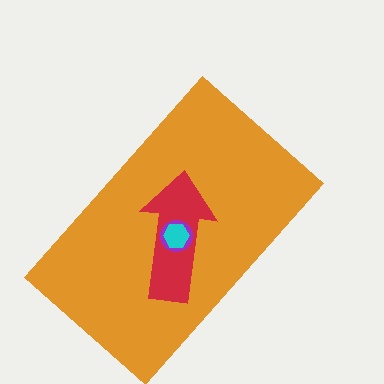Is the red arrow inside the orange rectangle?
Yes.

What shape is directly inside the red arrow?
The purple circle.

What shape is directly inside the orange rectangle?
The red arrow.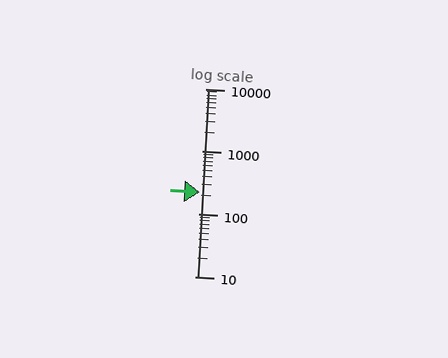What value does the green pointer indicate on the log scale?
The pointer indicates approximately 220.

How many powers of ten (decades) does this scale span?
The scale spans 3 decades, from 10 to 10000.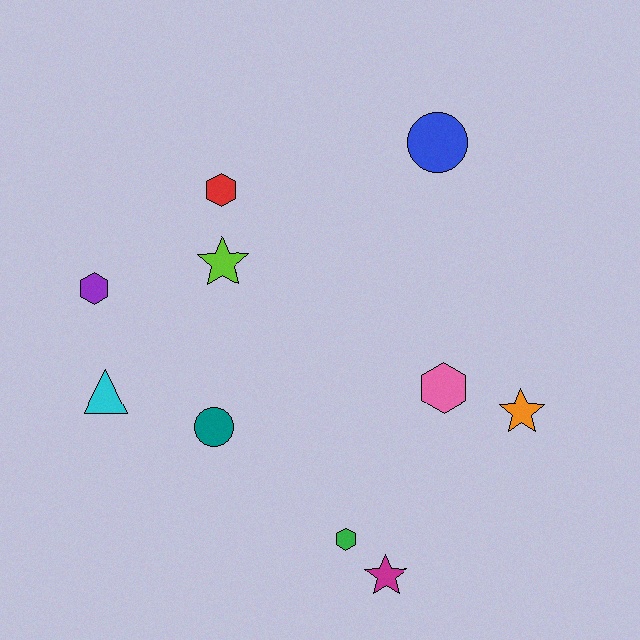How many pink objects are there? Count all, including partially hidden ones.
There is 1 pink object.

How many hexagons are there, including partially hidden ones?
There are 4 hexagons.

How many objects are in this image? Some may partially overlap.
There are 10 objects.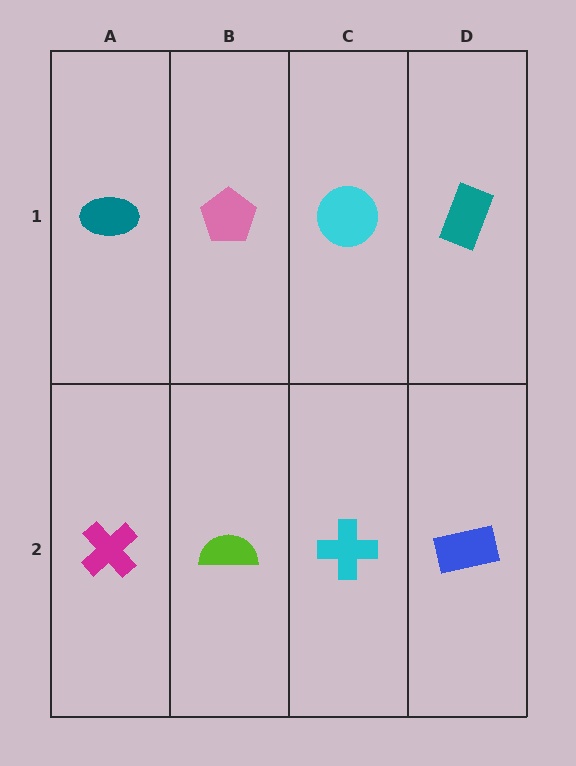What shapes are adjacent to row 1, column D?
A blue rectangle (row 2, column D), a cyan circle (row 1, column C).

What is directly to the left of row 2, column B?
A magenta cross.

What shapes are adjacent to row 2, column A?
A teal ellipse (row 1, column A), a lime semicircle (row 2, column B).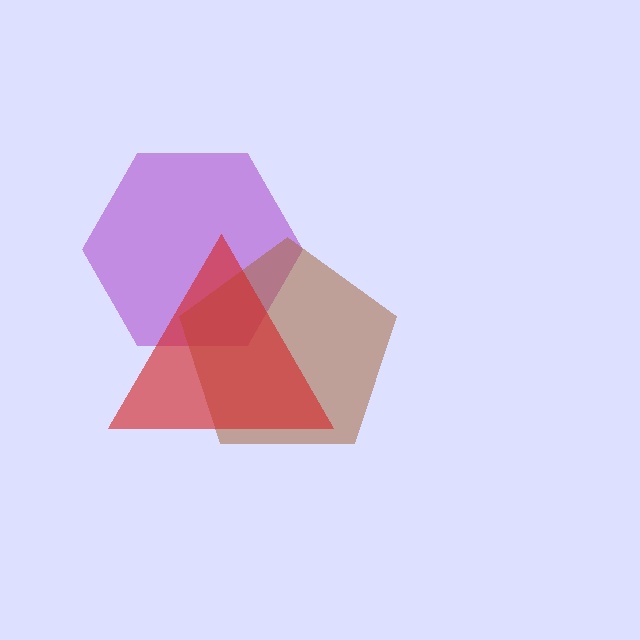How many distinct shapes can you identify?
There are 3 distinct shapes: a purple hexagon, a brown pentagon, a red triangle.